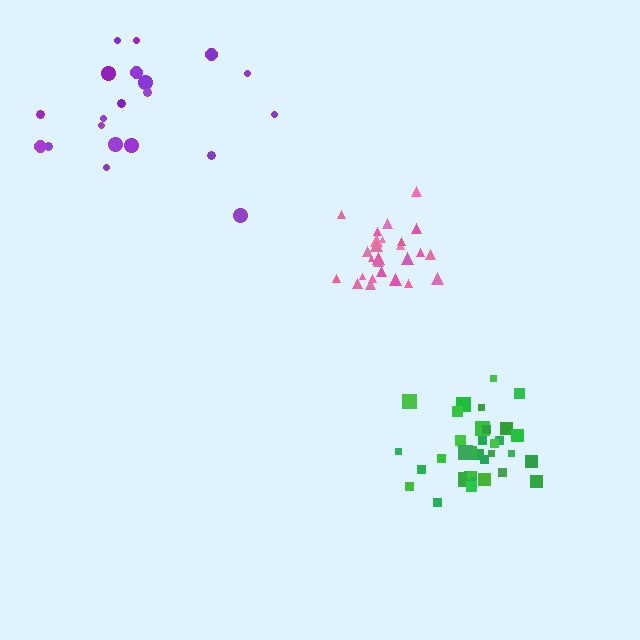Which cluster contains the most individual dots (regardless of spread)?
Green (35).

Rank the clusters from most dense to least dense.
pink, green, purple.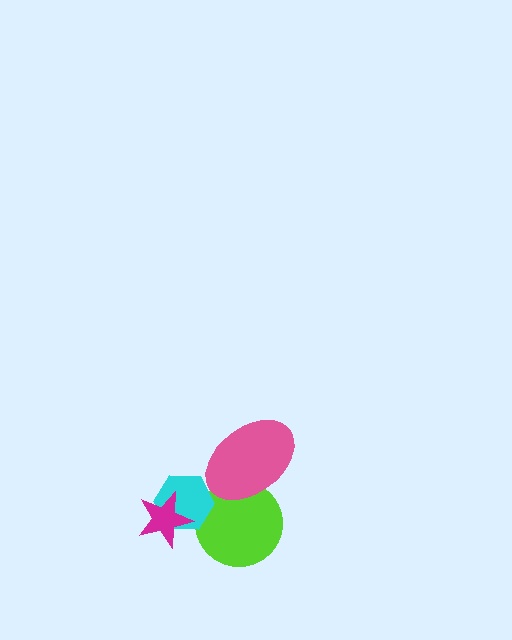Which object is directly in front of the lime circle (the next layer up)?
The cyan hexagon is directly in front of the lime circle.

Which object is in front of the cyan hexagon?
The magenta star is in front of the cyan hexagon.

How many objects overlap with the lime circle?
2 objects overlap with the lime circle.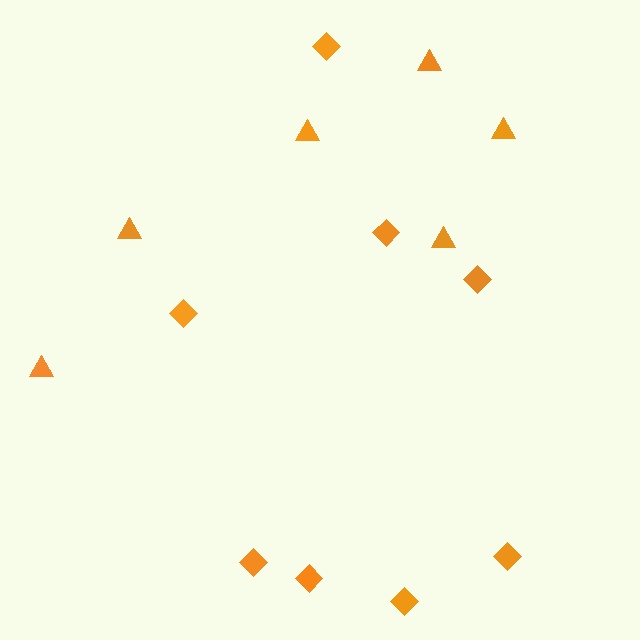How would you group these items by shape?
There are 2 groups: one group of triangles (6) and one group of diamonds (8).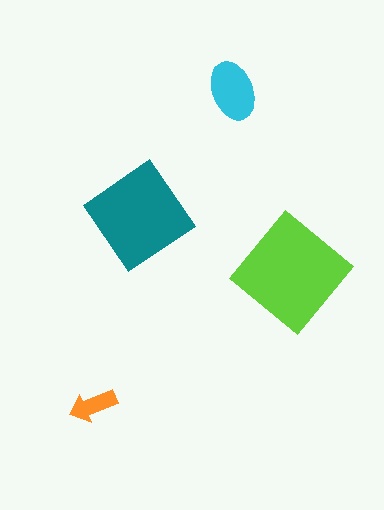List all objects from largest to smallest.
The lime diamond, the teal diamond, the cyan ellipse, the orange arrow.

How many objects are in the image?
There are 4 objects in the image.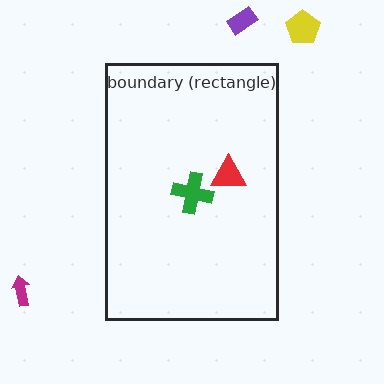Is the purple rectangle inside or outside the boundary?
Outside.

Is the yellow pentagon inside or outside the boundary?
Outside.